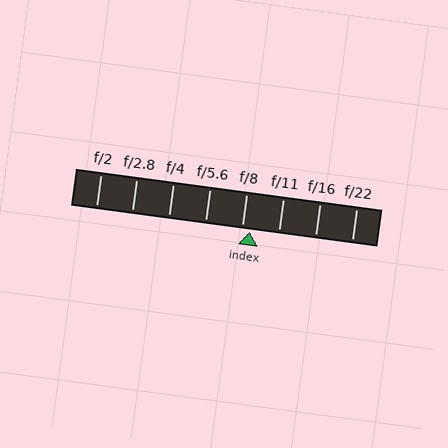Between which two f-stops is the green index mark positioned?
The index mark is between f/8 and f/11.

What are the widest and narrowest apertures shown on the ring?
The widest aperture shown is f/2 and the narrowest is f/22.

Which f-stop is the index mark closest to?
The index mark is closest to f/8.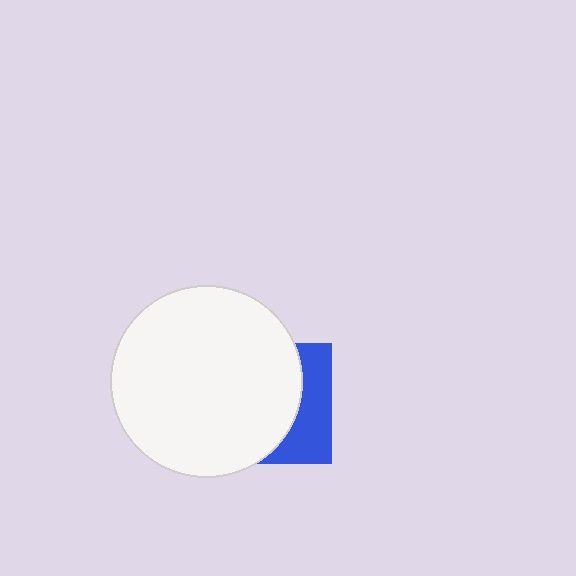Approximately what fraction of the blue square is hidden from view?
Roughly 68% of the blue square is hidden behind the white circle.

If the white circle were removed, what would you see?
You would see the complete blue square.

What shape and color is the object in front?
The object in front is a white circle.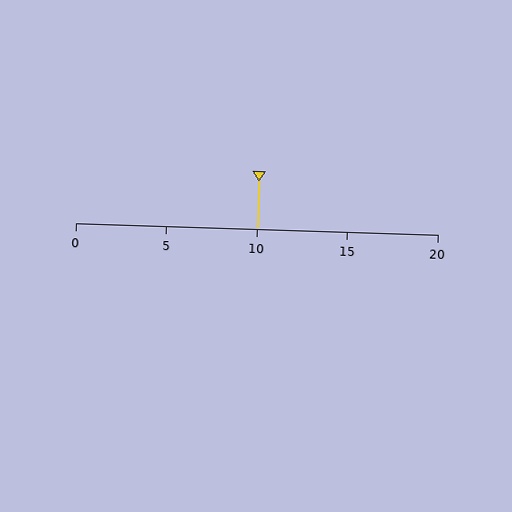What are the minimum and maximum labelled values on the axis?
The axis runs from 0 to 20.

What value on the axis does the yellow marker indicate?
The marker indicates approximately 10.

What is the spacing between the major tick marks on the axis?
The major ticks are spaced 5 apart.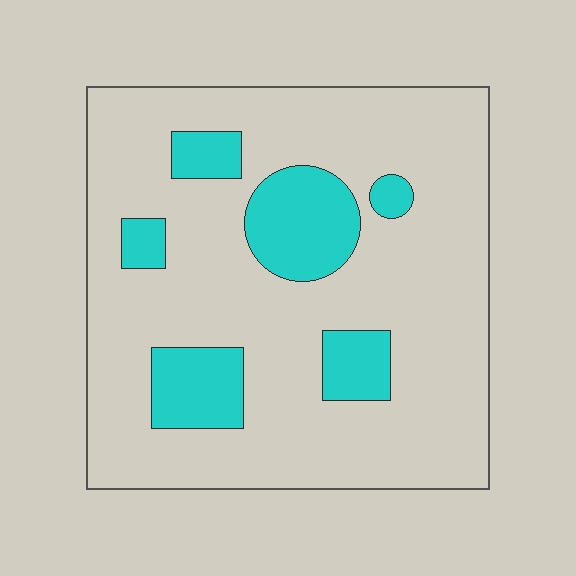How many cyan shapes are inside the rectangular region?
6.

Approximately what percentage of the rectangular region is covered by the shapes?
Approximately 20%.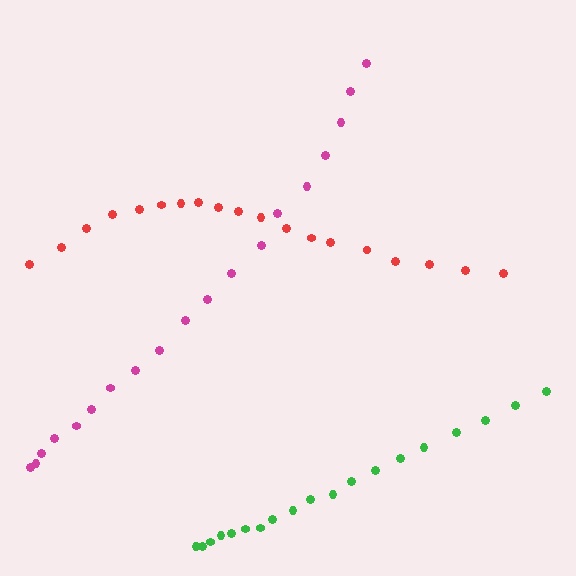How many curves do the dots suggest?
There are 3 distinct paths.